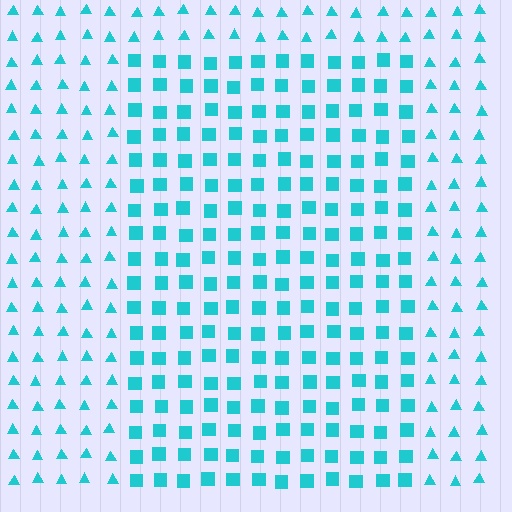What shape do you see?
I see a rectangle.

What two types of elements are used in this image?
The image uses squares inside the rectangle region and triangles outside it.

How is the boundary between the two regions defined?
The boundary is defined by a change in element shape: squares inside vs. triangles outside. All elements share the same color and spacing.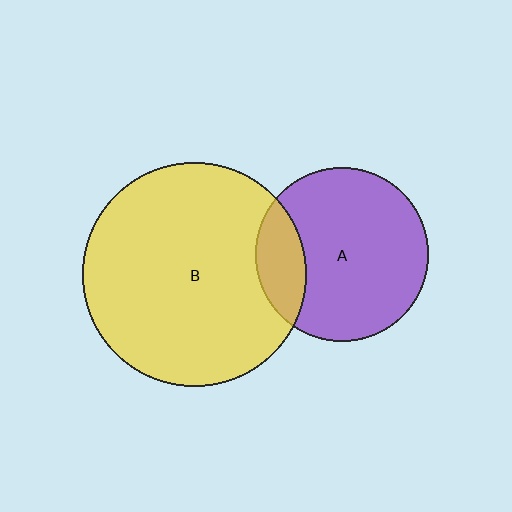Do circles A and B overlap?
Yes.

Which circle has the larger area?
Circle B (yellow).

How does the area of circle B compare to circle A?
Approximately 1.7 times.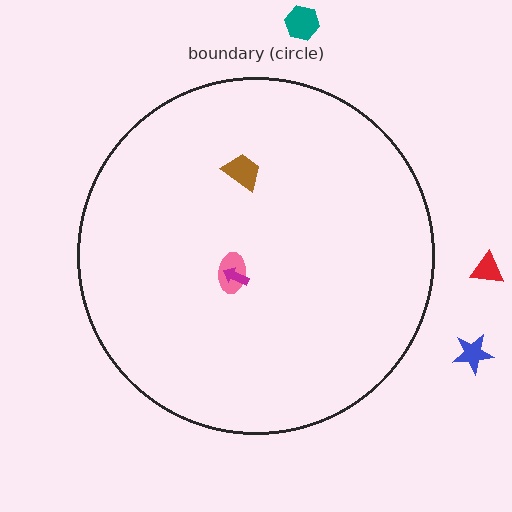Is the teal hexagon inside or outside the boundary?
Outside.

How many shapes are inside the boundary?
3 inside, 3 outside.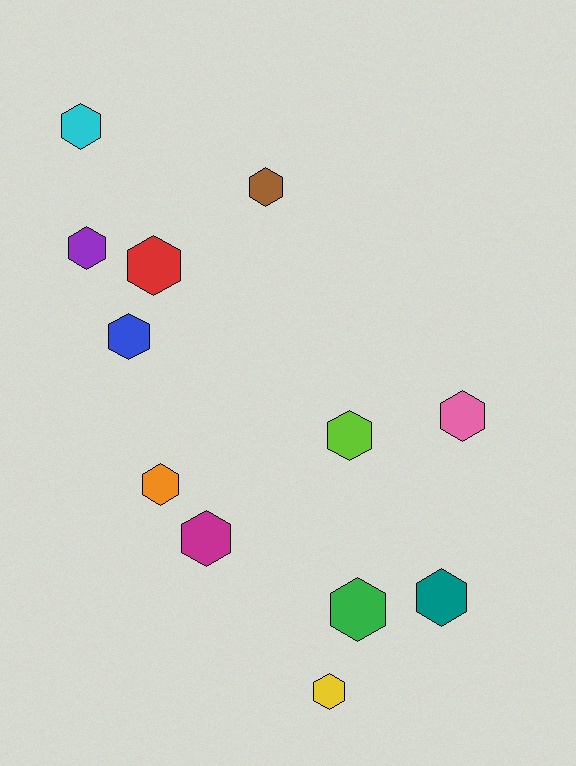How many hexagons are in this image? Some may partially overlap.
There are 12 hexagons.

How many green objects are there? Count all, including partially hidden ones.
There is 1 green object.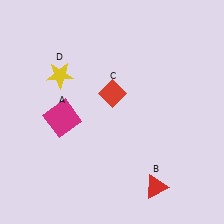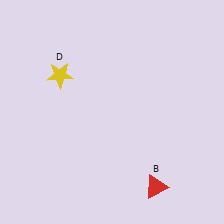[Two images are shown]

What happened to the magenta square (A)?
The magenta square (A) was removed in Image 2. It was in the bottom-left area of Image 1.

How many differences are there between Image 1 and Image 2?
There are 2 differences between the two images.